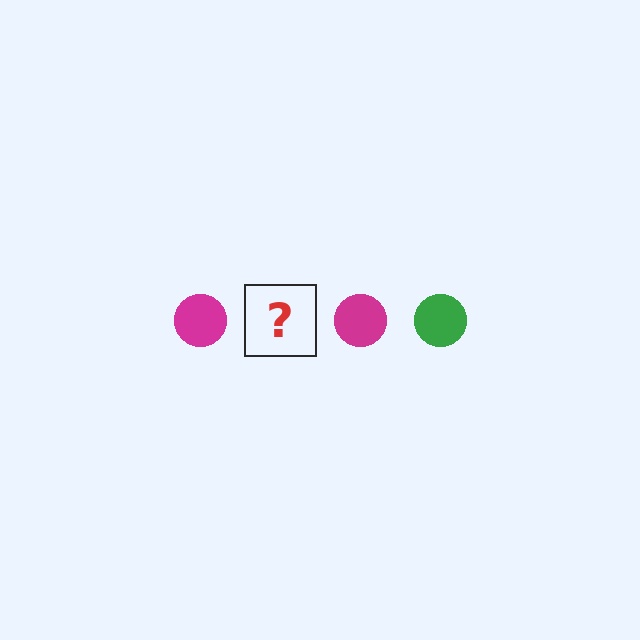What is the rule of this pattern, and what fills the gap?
The rule is that the pattern cycles through magenta, green circles. The gap should be filled with a green circle.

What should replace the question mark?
The question mark should be replaced with a green circle.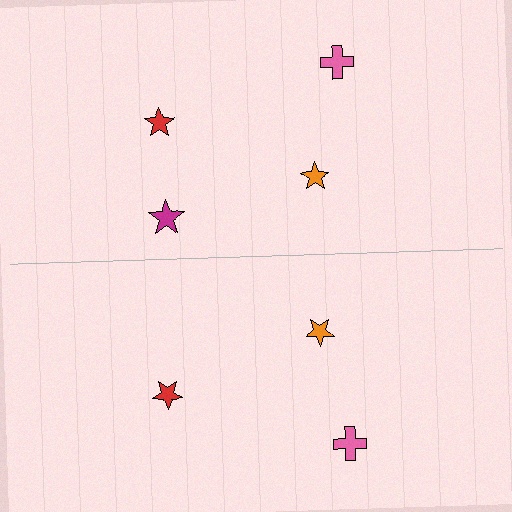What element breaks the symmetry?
A magenta star is missing from the bottom side.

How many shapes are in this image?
There are 7 shapes in this image.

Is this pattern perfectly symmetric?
No, the pattern is not perfectly symmetric. A magenta star is missing from the bottom side.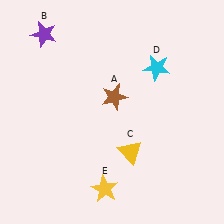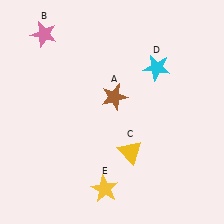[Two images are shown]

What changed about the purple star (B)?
In Image 1, B is purple. In Image 2, it changed to pink.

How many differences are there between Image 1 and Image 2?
There is 1 difference between the two images.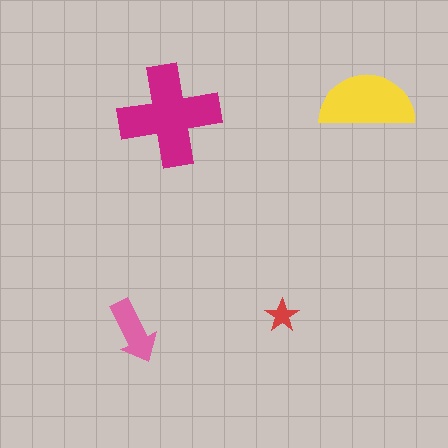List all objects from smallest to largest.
The red star, the pink arrow, the yellow semicircle, the magenta cross.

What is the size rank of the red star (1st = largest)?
4th.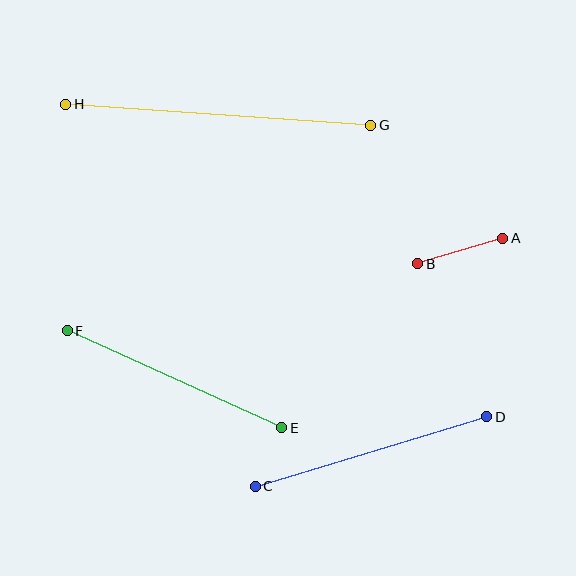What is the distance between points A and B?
The distance is approximately 88 pixels.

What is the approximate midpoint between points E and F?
The midpoint is at approximately (175, 379) pixels.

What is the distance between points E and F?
The distance is approximately 235 pixels.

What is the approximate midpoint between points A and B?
The midpoint is at approximately (460, 251) pixels.